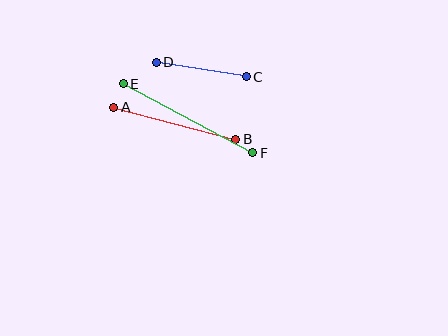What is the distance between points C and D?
The distance is approximately 91 pixels.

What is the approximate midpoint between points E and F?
The midpoint is at approximately (188, 118) pixels.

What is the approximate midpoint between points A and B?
The midpoint is at approximately (175, 123) pixels.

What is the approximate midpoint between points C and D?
The midpoint is at approximately (201, 70) pixels.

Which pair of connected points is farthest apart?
Points E and F are farthest apart.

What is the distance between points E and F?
The distance is approximately 147 pixels.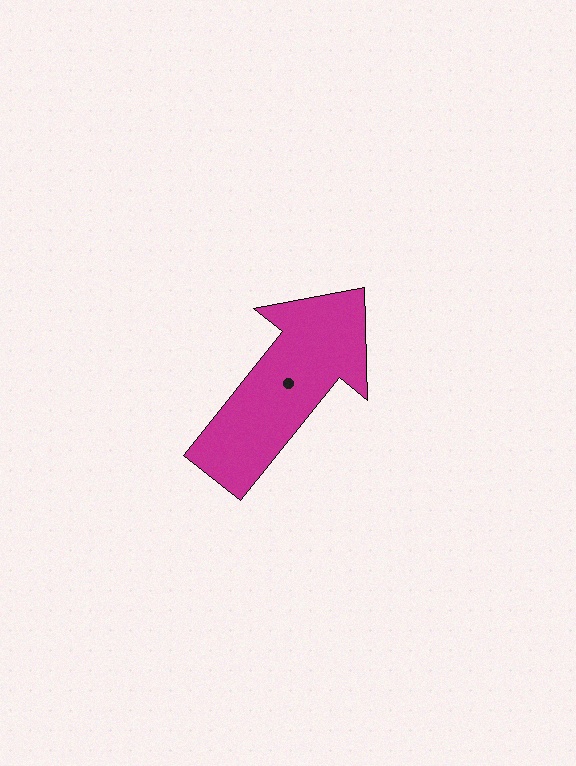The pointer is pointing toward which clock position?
Roughly 1 o'clock.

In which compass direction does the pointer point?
Northeast.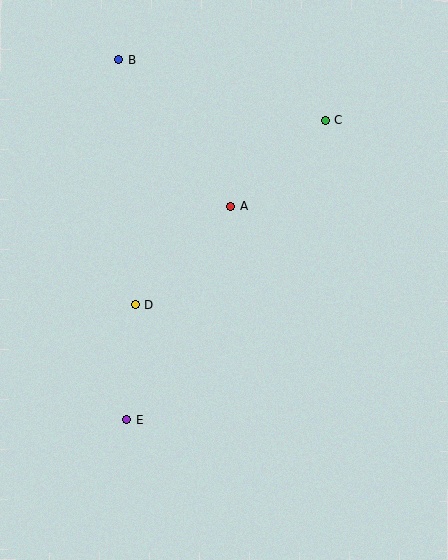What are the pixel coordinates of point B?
Point B is at (118, 60).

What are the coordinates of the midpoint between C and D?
The midpoint between C and D is at (230, 213).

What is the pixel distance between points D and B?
The distance between D and B is 246 pixels.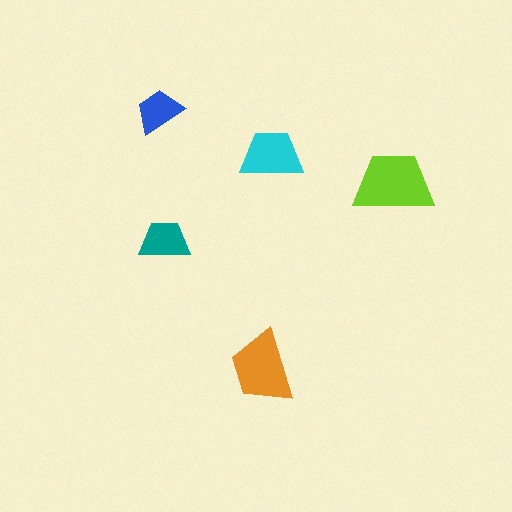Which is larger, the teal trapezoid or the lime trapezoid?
The lime one.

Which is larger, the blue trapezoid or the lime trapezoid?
The lime one.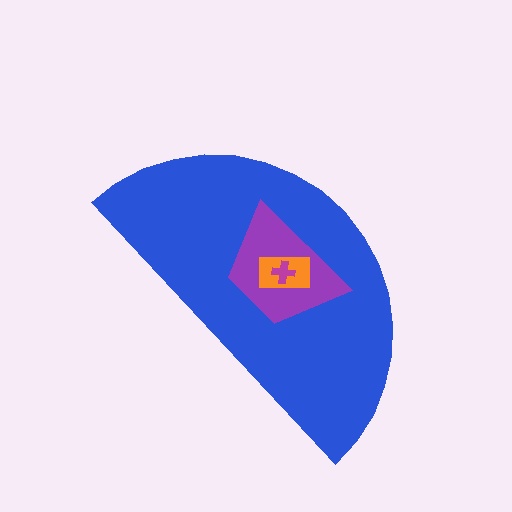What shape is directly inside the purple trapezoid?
The orange rectangle.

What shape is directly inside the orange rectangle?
The magenta cross.